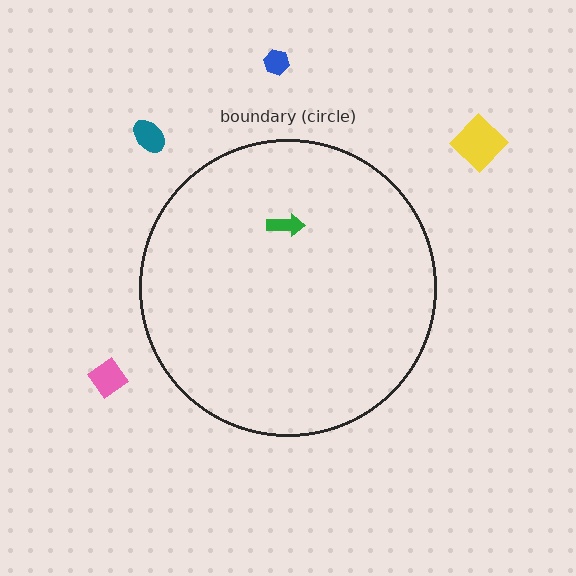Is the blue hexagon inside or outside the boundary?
Outside.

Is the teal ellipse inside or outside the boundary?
Outside.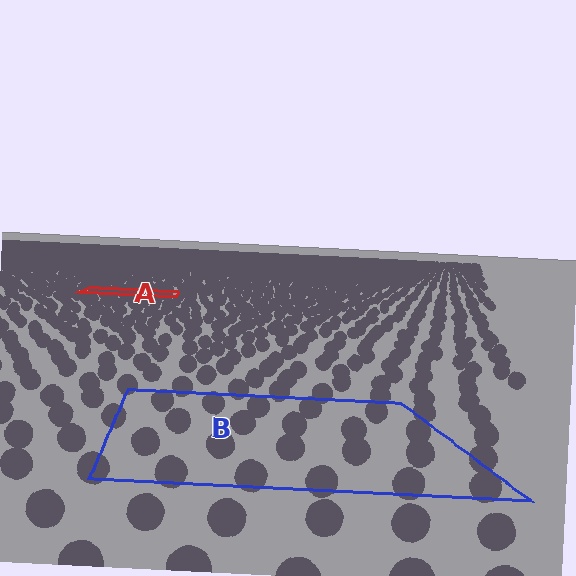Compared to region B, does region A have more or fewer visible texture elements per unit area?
Region A has more texture elements per unit area — they are packed more densely because it is farther away.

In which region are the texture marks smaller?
The texture marks are smaller in region A, because it is farther away.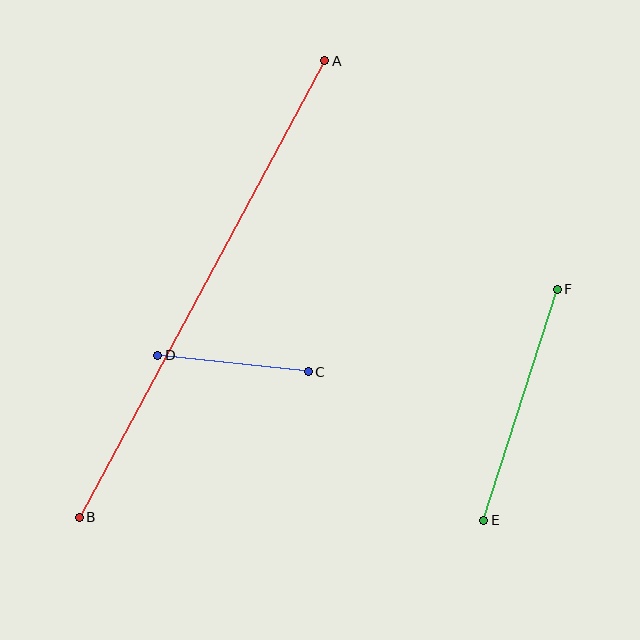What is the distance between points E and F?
The distance is approximately 242 pixels.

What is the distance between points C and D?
The distance is approximately 152 pixels.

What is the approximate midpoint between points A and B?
The midpoint is at approximately (202, 289) pixels.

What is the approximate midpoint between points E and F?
The midpoint is at approximately (521, 405) pixels.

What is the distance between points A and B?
The distance is approximately 518 pixels.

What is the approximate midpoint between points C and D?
The midpoint is at approximately (233, 364) pixels.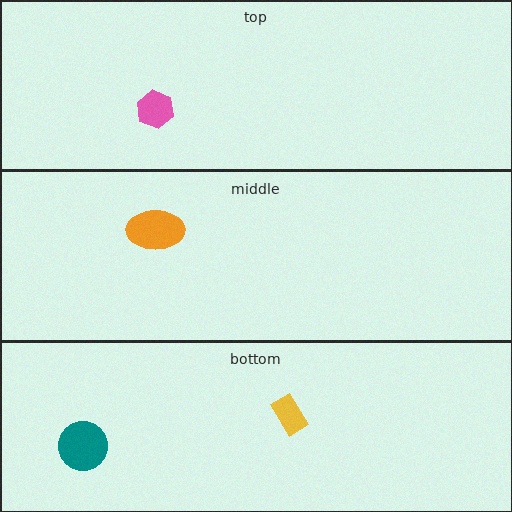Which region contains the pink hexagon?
The top region.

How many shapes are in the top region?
1.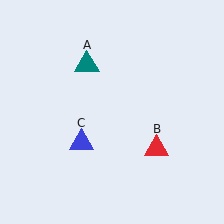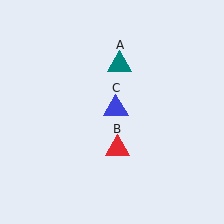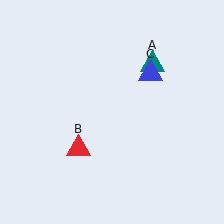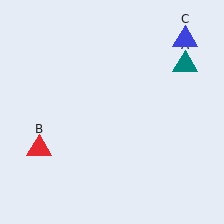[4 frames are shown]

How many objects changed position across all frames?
3 objects changed position: teal triangle (object A), red triangle (object B), blue triangle (object C).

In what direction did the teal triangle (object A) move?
The teal triangle (object A) moved right.